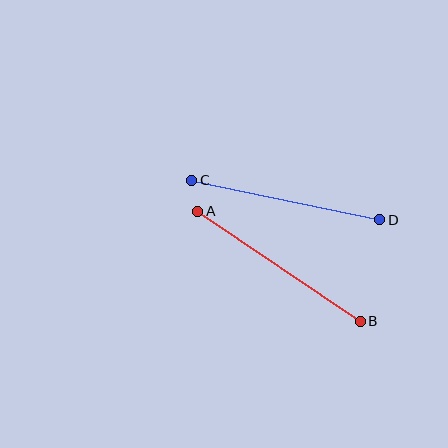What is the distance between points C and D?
The distance is approximately 192 pixels.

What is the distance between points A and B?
The distance is approximately 196 pixels.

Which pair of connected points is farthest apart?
Points A and B are farthest apart.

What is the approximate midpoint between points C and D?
The midpoint is at approximately (286, 200) pixels.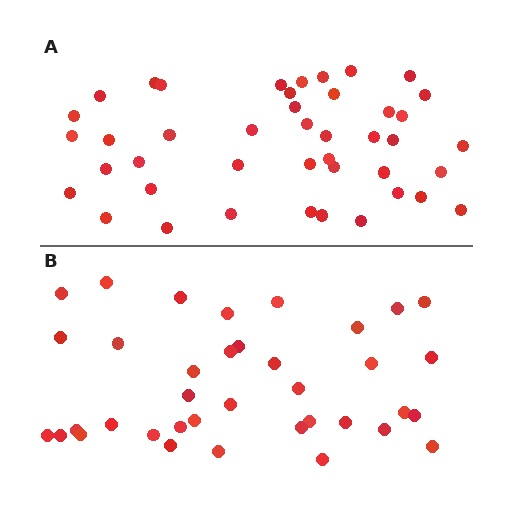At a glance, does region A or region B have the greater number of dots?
Region A (the top region) has more dots.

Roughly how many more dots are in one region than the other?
Region A has about 6 more dots than region B.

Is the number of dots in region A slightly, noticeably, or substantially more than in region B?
Region A has only slightly more — the two regions are fairly close. The ratio is roughly 1.2 to 1.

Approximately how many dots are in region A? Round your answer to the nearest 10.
About 40 dots. (The exact count is 43, which rounds to 40.)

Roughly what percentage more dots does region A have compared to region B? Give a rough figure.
About 15% more.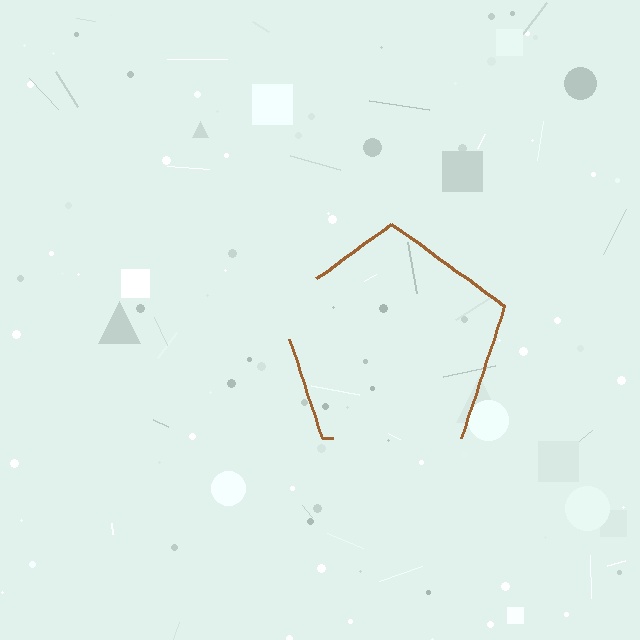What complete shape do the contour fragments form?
The contour fragments form a pentagon.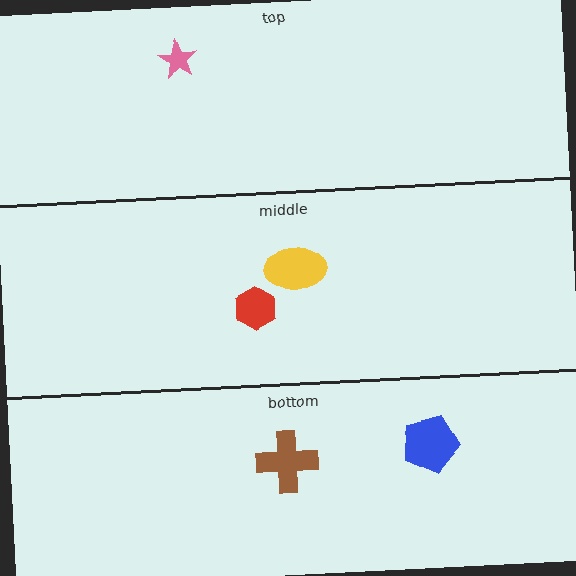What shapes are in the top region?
The pink star.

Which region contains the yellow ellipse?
The middle region.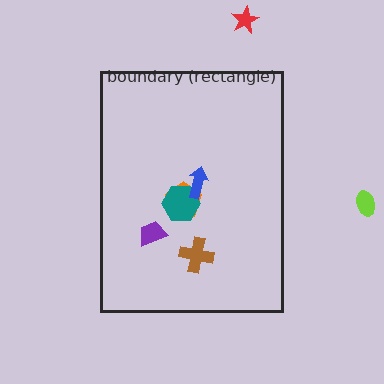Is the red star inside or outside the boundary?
Outside.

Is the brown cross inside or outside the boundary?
Inside.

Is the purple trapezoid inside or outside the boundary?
Inside.